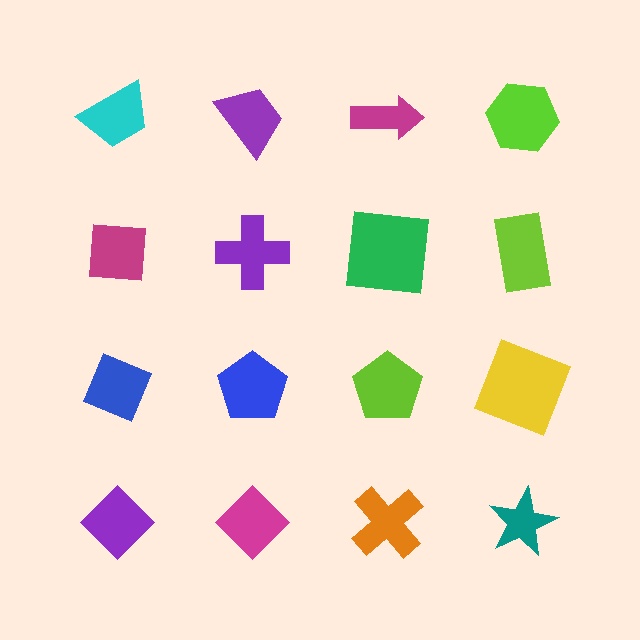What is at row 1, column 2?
A purple trapezoid.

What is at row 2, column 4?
A lime rectangle.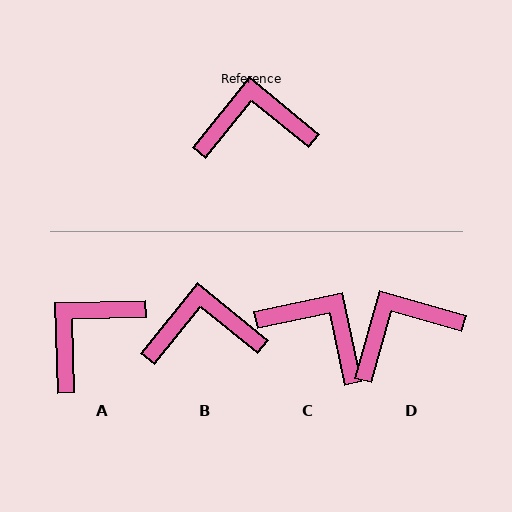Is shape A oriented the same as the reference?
No, it is off by about 41 degrees.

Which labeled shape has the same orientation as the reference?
B.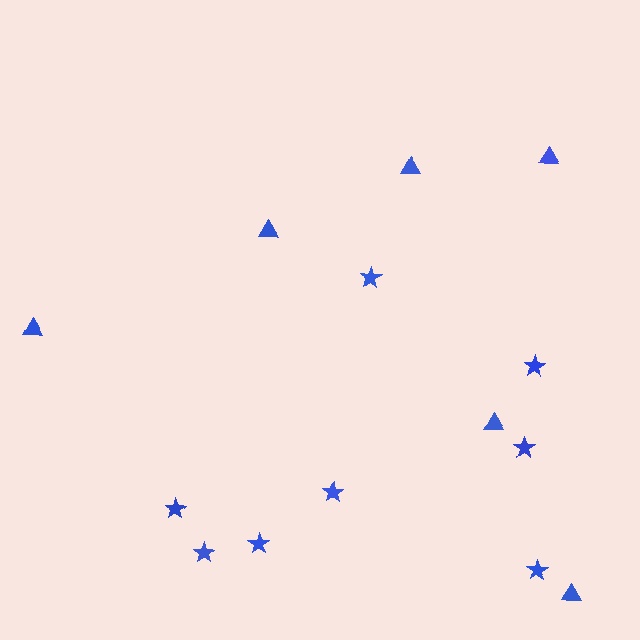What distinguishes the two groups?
There are 2 groups: one group of triangles (6) and one group of stars (8).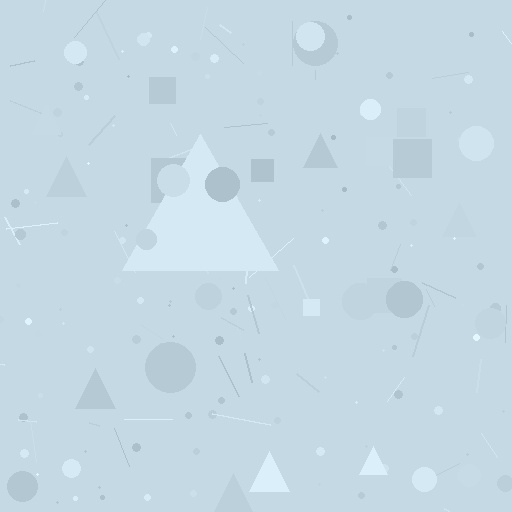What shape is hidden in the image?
A triangle is hidden in the image.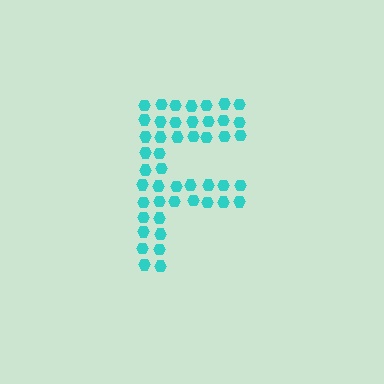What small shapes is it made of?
It is made of small hexagons.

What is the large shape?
The large shape is the letter F.